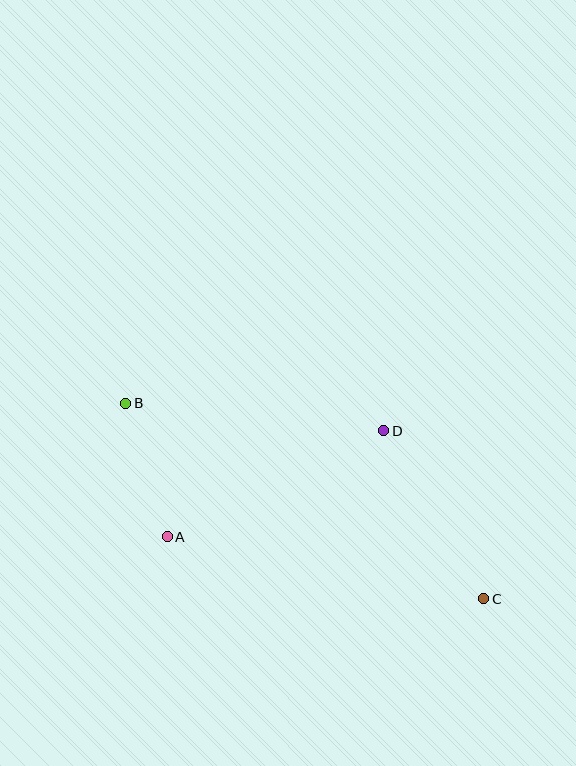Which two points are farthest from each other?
Points B and C are farthest from each other.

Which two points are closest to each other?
Points A and B are closest to each other.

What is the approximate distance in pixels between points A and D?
The distance between A and D is approximately 241 pixels.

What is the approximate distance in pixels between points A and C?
The distance between A and C is approximately 323 pixels.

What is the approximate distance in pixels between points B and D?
The distance between B and D is approximately 260 pixels.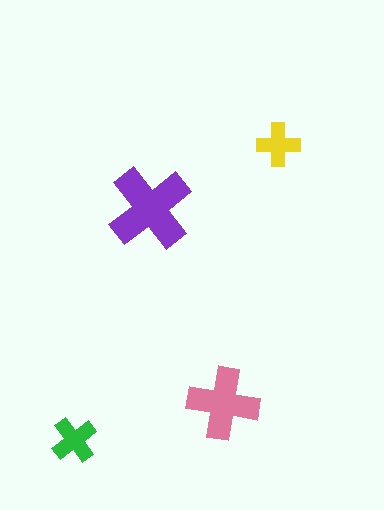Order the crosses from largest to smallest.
the purple one, the pink one, the green one, the yellow one.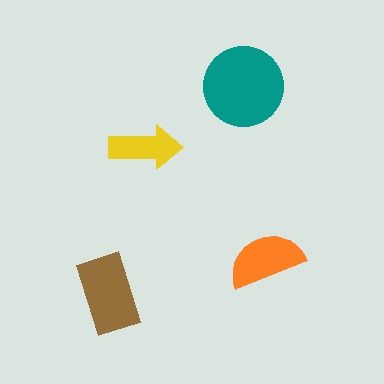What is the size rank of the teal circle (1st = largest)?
1st.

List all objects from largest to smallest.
The teal circle, the brown rectangle, the orange semicircle, the yellow arrow.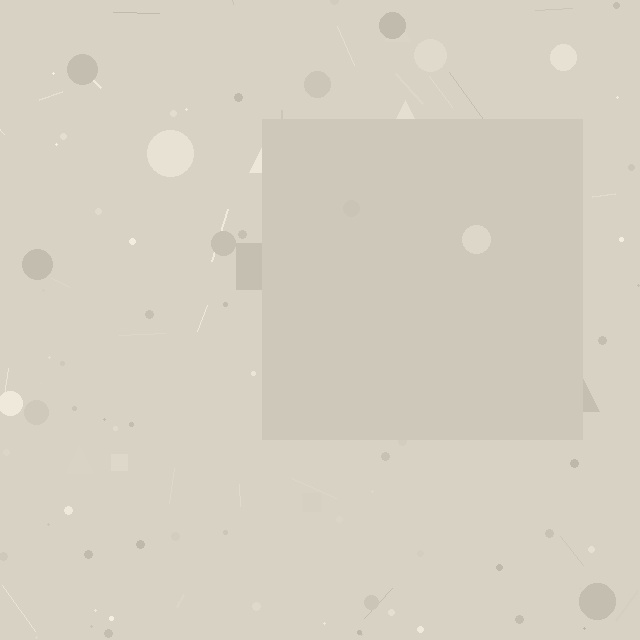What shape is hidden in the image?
A square is hidden in the image.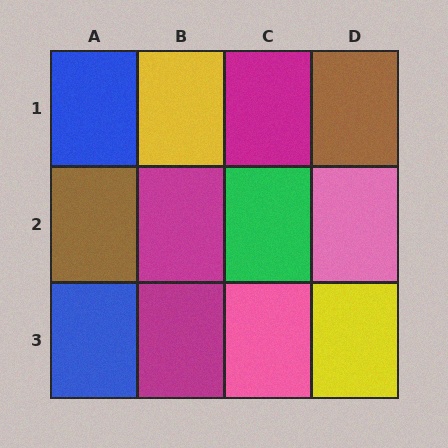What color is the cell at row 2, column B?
Magenta.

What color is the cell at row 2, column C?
Green.